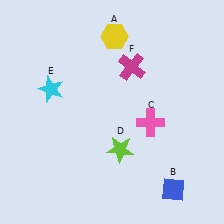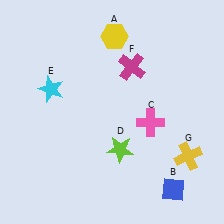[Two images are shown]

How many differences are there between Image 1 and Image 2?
There is 1 difference between the two images.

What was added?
A yellow cross (G) was added in Image 2.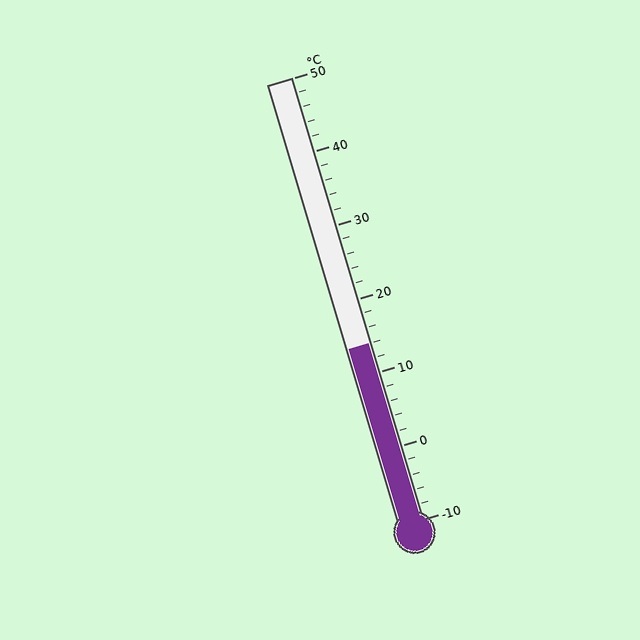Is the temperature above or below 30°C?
The temperature is below 30°C.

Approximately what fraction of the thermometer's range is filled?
The thermometer is filled to approximately 40% of its range.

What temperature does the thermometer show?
The thermometer shows approximately 14°C.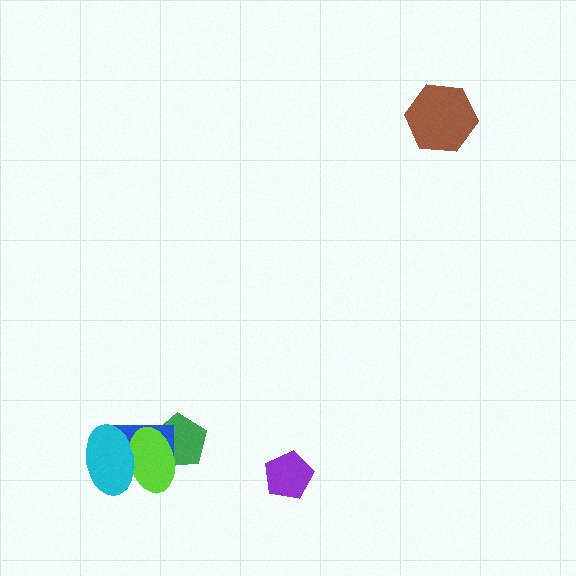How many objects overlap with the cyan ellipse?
2 objects overlap with the cyan ellipse.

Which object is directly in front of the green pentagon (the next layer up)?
The blue rectangle is directly in front of the green pentagon.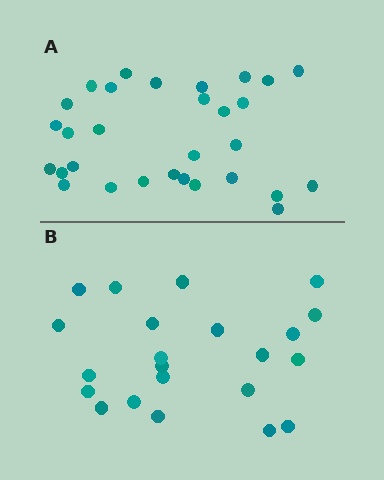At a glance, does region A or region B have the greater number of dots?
Region A (the top region) has more dots.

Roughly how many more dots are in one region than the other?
Region A has roughly 8 or so more dots than region B.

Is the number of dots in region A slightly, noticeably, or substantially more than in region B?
Region A has noticeably more, but not dramatically so. The ratio is roughly 1.4 to 1.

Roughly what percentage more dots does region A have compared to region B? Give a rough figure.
About 35% more.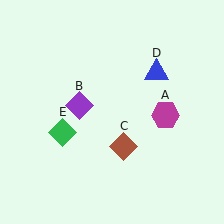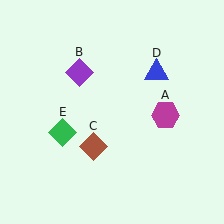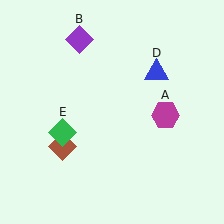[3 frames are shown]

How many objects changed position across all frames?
2 objects changed position: purple diamond (object B), brown diamond (object C).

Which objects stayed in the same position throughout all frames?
Magenta hexagon (object A) and blue triangle (object D) and green diamond (object E) remained stationary.